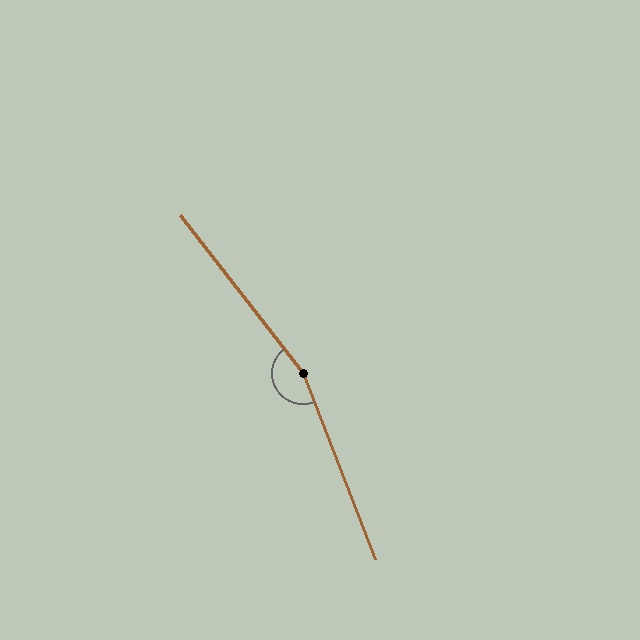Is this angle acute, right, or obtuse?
It is obtuse.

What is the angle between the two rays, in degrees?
Approximately 163 degrees.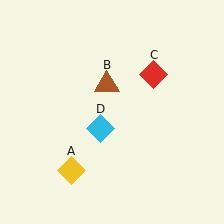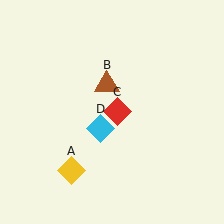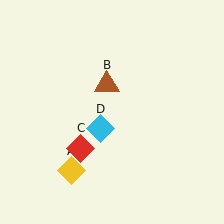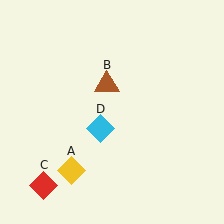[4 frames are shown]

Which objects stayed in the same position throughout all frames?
Yellow diamond (object A) and brown triangle (object B) and cyan diamond (object D) remained stationary.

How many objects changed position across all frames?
1 object changed position: red diamond (object C).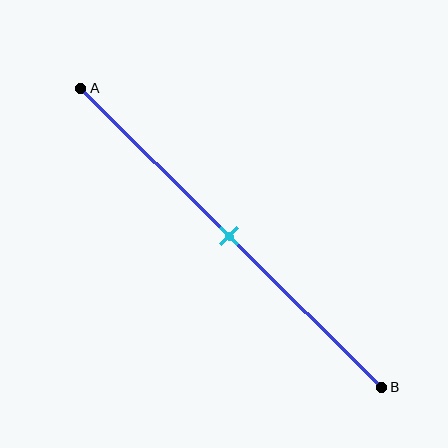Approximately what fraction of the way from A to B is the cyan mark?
The cyan mark is approximately 50% of the way from A to B.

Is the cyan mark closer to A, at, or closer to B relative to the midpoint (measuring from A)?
The cyan mark is approximately at the midpoint of segment AB.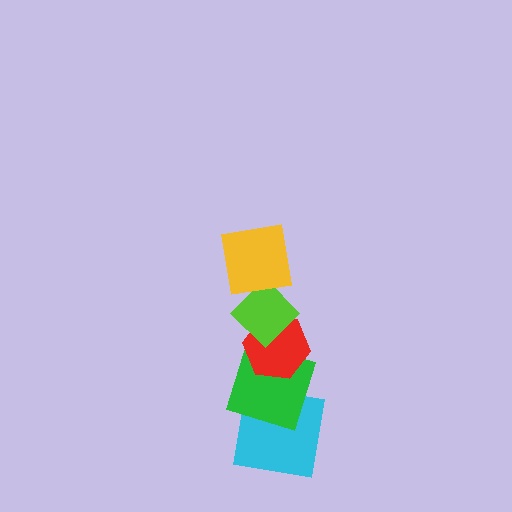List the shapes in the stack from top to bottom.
From top to bottom: the yellow square, the lime diamond, the red hexagon, the green square, the cyan square.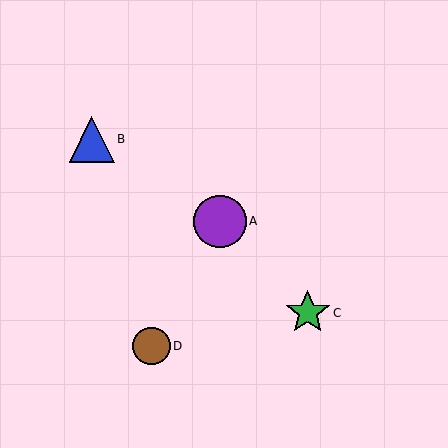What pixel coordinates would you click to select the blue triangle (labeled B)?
Click at (92, 139) to select the blue triangle B.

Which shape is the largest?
The purple circle (labeled A) is the largest.